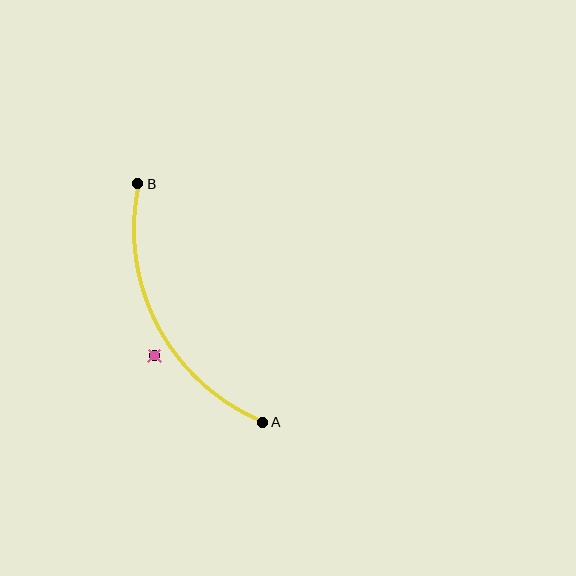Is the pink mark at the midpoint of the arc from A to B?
No — the pink mark does not lie on the arc at all. It sits slightly outside the curve.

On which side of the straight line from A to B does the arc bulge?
The arc bulges to the left of the straight line connecting A and B.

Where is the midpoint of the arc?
The arc midpoint is the point on the curve farthest from the straight line joining A and B. It sits to the left of that line.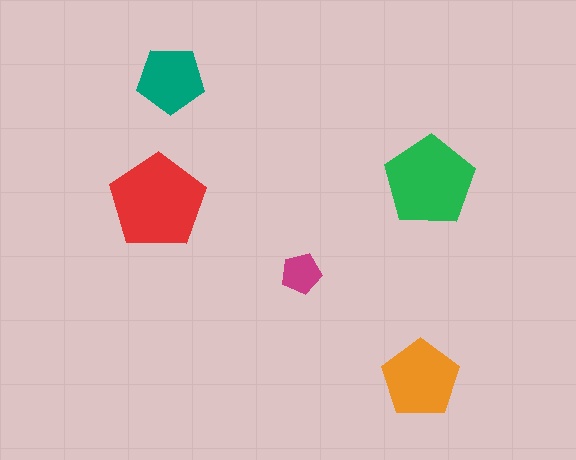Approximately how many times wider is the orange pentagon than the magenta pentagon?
About 2 times wider.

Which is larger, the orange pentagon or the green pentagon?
The green one.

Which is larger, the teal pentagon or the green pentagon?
The green one.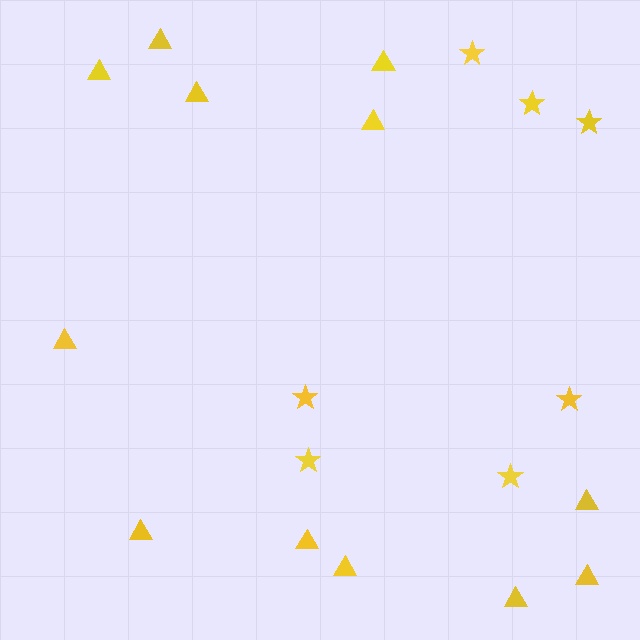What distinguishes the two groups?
There are 2 groups: one group of stars (7) and one group of triangles (12).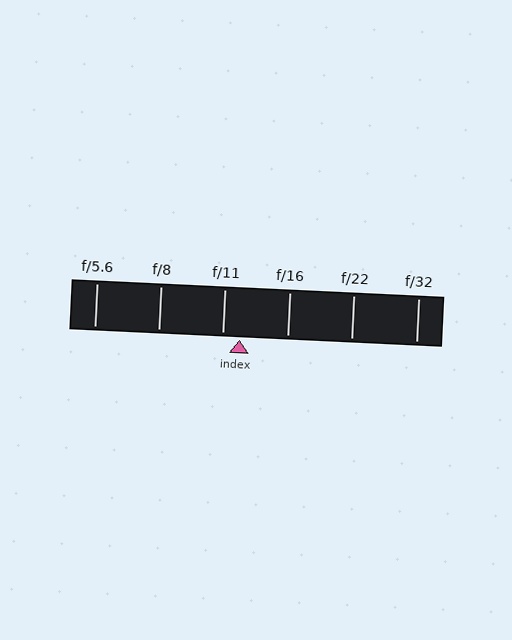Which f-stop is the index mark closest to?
The index mark is closest to f/11.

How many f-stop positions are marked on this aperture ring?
There are 6 f-stop positions marked.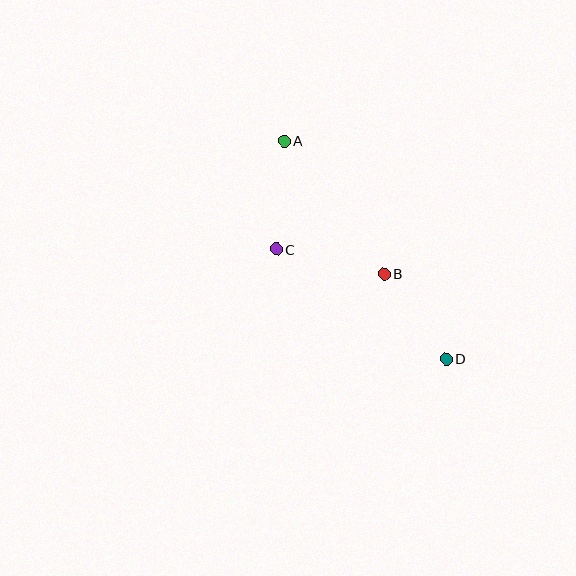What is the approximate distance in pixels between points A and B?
The distance between A and B is approximately 166 pixels.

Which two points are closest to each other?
Points B and D are closest to each other.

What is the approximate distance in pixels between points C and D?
The distance between C and D is approximately 203 pixels.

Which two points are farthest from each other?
Points A and D are farthest from each other.